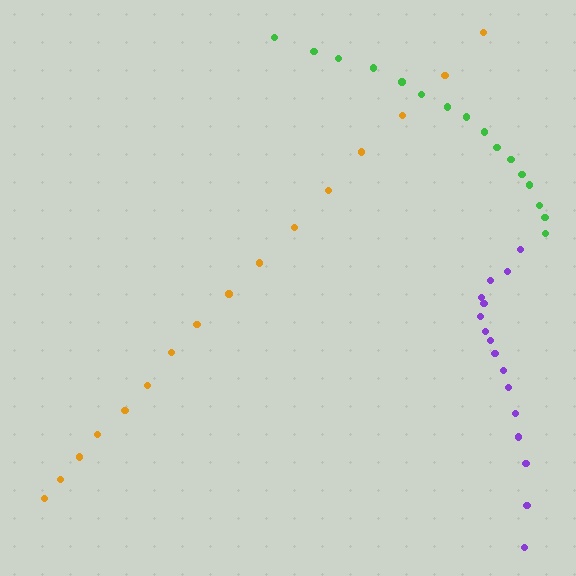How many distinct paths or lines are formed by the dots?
There are 3 distinct paths.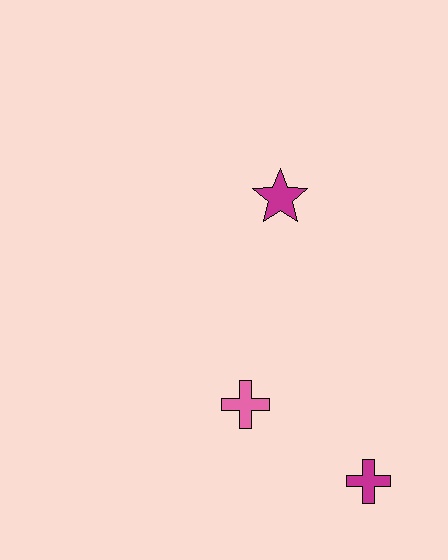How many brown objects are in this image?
There are no brown objects.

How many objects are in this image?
There are 3 objects.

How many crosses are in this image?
There are 2 crosses.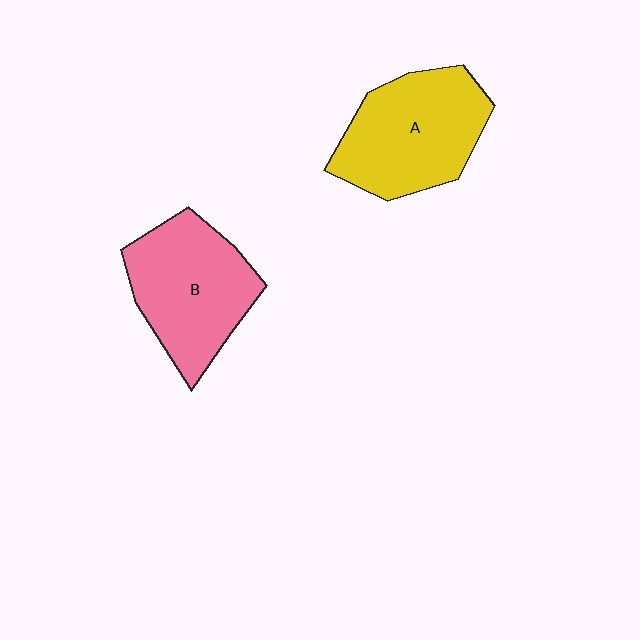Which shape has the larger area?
Shape A (yellow).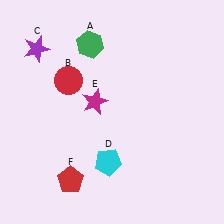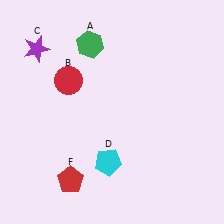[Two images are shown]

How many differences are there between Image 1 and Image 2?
There is 1 difference between the two images.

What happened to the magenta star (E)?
The magenta star (E) was removed in Image 2. It was in the top-left area of Image 1.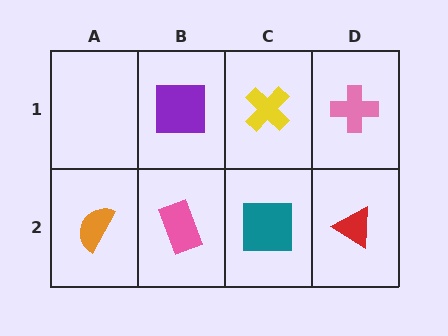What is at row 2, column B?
A pink rectangle.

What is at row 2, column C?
A teal square.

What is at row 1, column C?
A yellow cross.